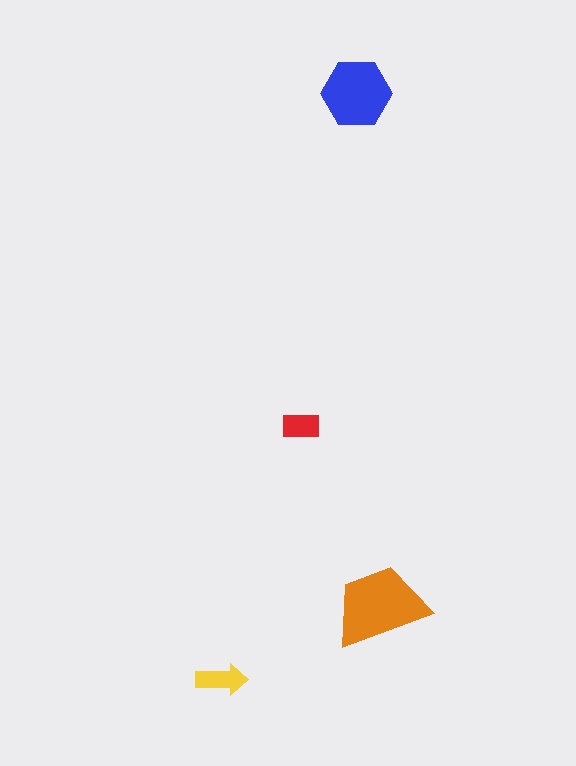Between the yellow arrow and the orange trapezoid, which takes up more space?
The orange trapezoid.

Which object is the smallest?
The red rectangle.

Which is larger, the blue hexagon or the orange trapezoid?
The orange trapezoid.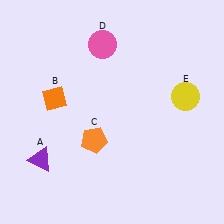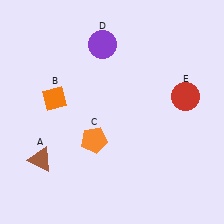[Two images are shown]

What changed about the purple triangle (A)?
In Image 1, A is purple. In Image 2, it changed to brown.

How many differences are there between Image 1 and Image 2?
There are 3 differences between the two images.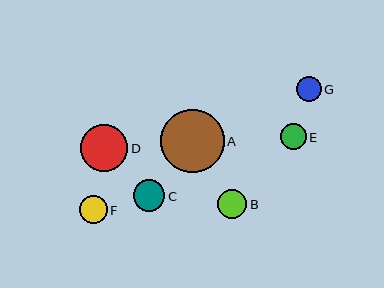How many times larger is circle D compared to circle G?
Circle D is approximately 1.9 times the size of circle G.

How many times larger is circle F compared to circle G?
Circle F is approximately 1.1 times the size of circle G.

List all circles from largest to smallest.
From largest to smallest: A, D, C, B, F, E, G.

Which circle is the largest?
Circle A is the largest with a size of approximately 63 pixels.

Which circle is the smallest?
Circle G is the smallest with a size of approximately 25 pixels.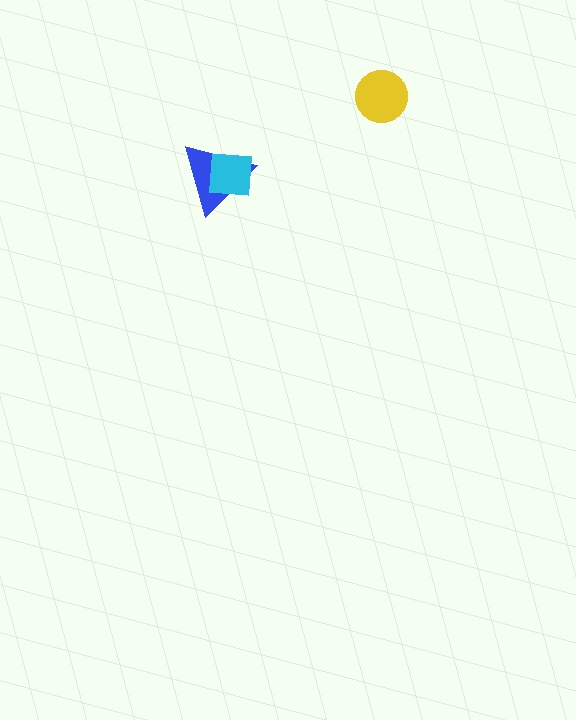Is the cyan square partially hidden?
No, no other shape covers it.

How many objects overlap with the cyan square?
1 object overlaps with the cyan square.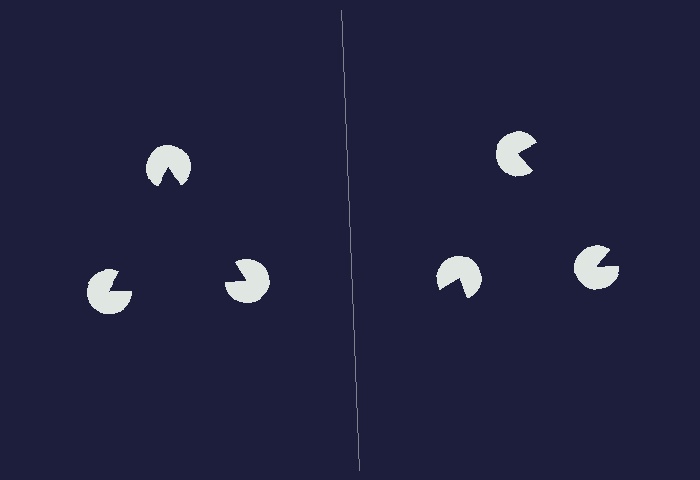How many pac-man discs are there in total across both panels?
6 — 3 on each side.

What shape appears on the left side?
An illusory triangle.